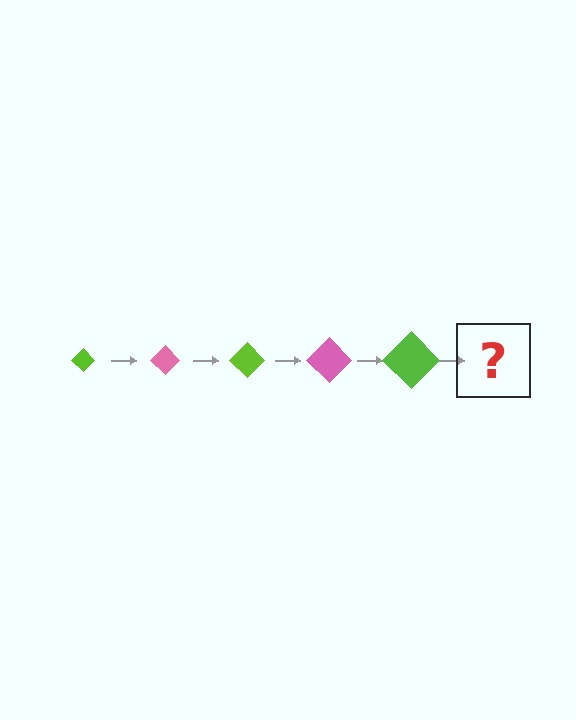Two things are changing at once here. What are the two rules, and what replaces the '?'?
The two rules are that the diamond grows larger each step and the color cycles through lime and pink. The '?' should be a pink diamond, larger than the previous one.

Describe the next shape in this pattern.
It should be a pink diamond, larger than the previous one.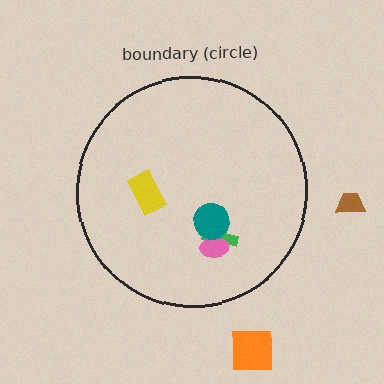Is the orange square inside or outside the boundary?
Outside.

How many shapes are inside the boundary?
4 inside, 2 outside.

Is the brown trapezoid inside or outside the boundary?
Outside.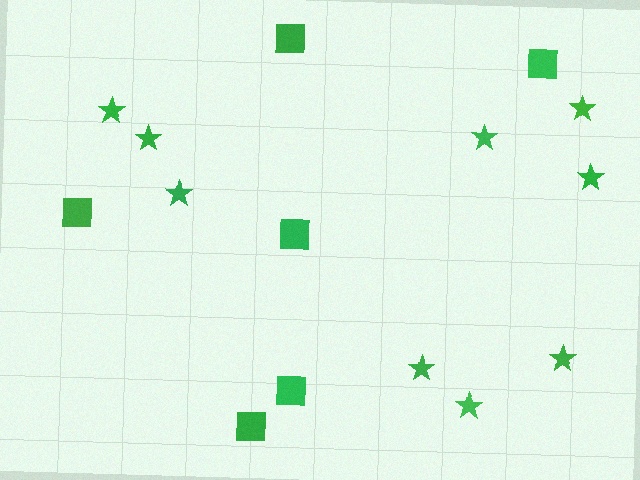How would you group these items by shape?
There are 2 groups: one group of stars (9) and one group of squares (6).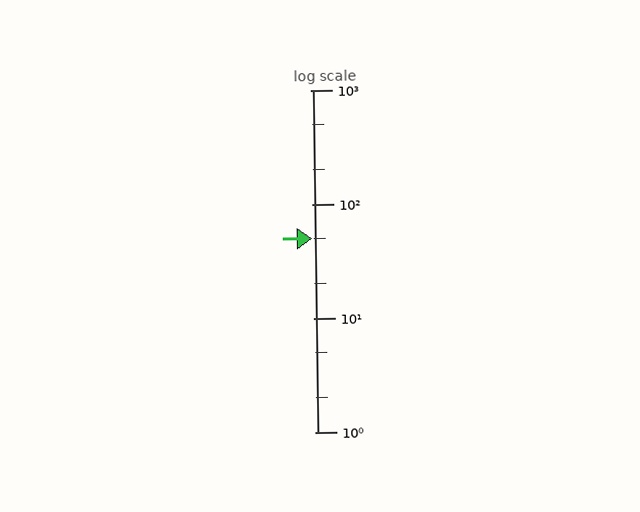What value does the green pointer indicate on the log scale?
The pointer indicates approximately 50.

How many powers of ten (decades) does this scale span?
The scale spans 3 decades, from 1 to 1000.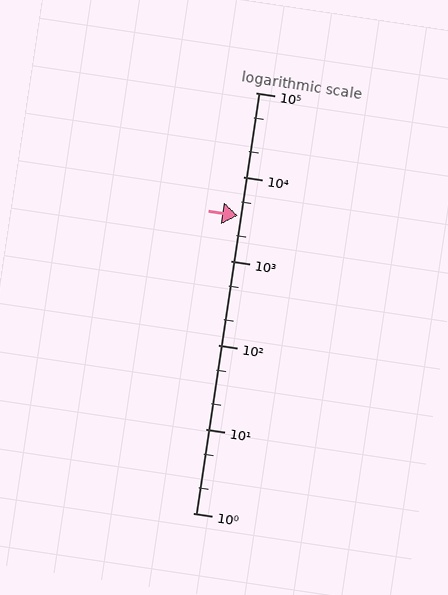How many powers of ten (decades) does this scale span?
The scale spans 5 decades, from 1 to 100000.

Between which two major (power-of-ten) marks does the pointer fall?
The pointer is between 1000 and 10000.